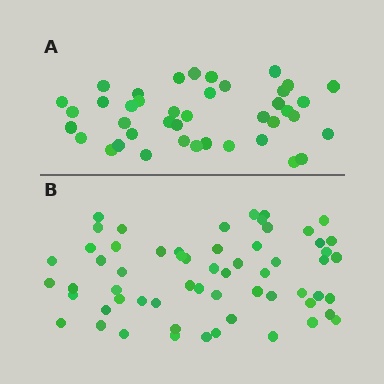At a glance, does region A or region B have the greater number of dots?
Region B (the bottom region) has more dots.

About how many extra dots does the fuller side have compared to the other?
Region B has approximately 20 more dots than region A.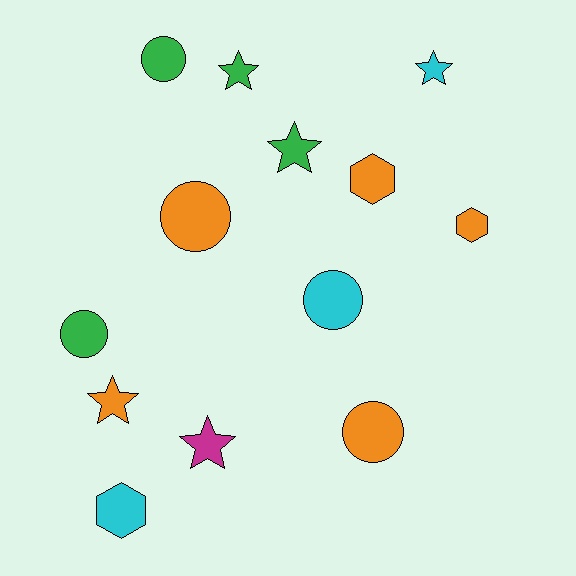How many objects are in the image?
There are 13 objects.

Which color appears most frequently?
Orange, with 5 objects.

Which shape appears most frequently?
Circle, with 5 objects.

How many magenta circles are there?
There are no magenta circles.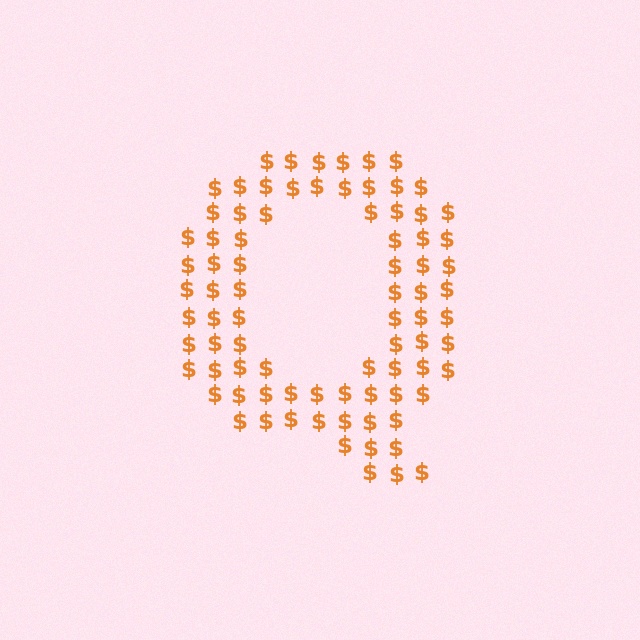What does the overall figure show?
The overall figure shows the letter Q.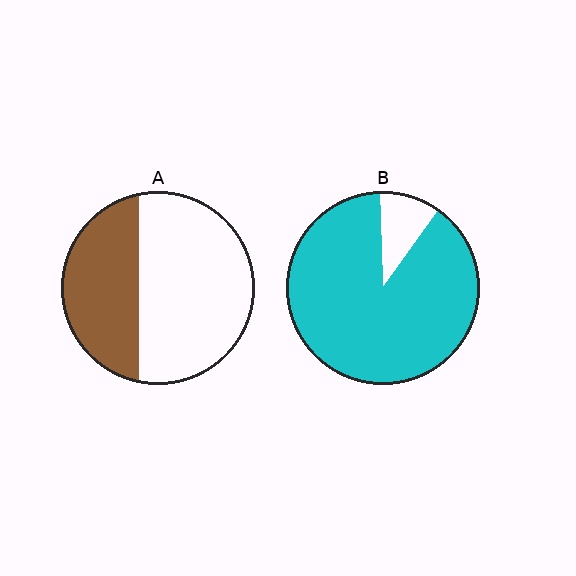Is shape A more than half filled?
No.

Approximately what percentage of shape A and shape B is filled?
A is approximately 40% and B is approximately 90%.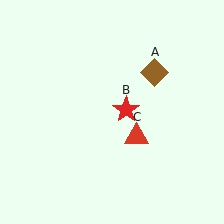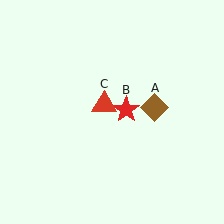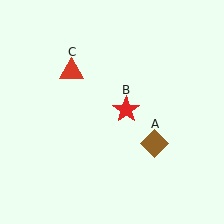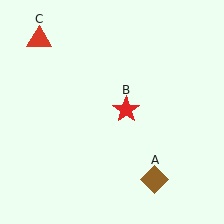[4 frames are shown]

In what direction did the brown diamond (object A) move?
The brown diamond (object A) moved down.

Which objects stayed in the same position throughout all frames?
Red star (object B) remained stationary.